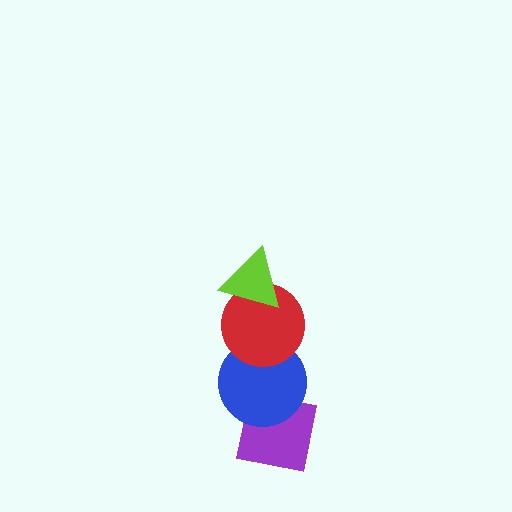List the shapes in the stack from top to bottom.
From top to bottom: the lime triangle, the red circle, the blue circle, the purple square.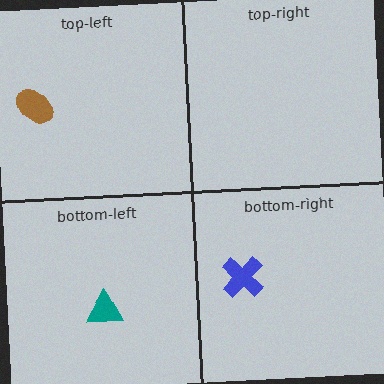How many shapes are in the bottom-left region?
1.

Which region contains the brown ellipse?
The top-left region.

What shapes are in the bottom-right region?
The blue cross.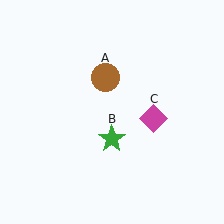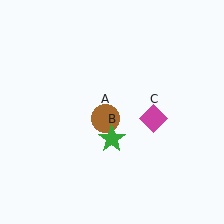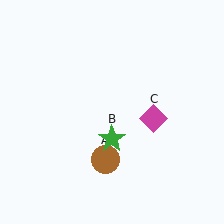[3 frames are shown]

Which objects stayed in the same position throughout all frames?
Green star (object B) and magenta diamond (object C) remained stationary.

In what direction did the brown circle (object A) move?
The brown circle (object A) moved down.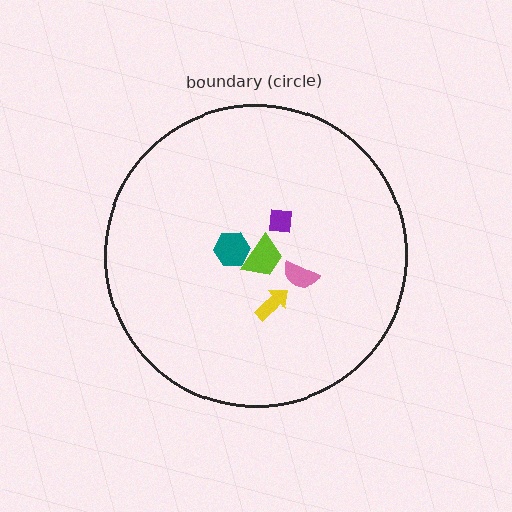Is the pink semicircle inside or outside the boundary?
Inside.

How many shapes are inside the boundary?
5 inside, 0 outside.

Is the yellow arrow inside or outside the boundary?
Inside.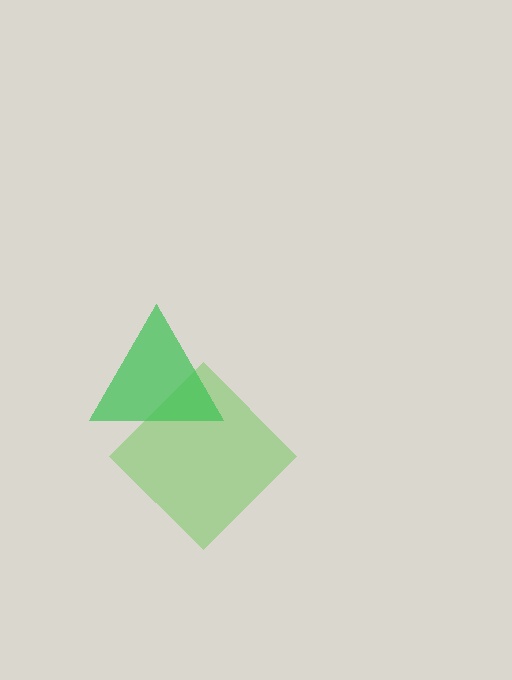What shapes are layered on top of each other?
The layered shapes are: a lime diamond, a green triangle.